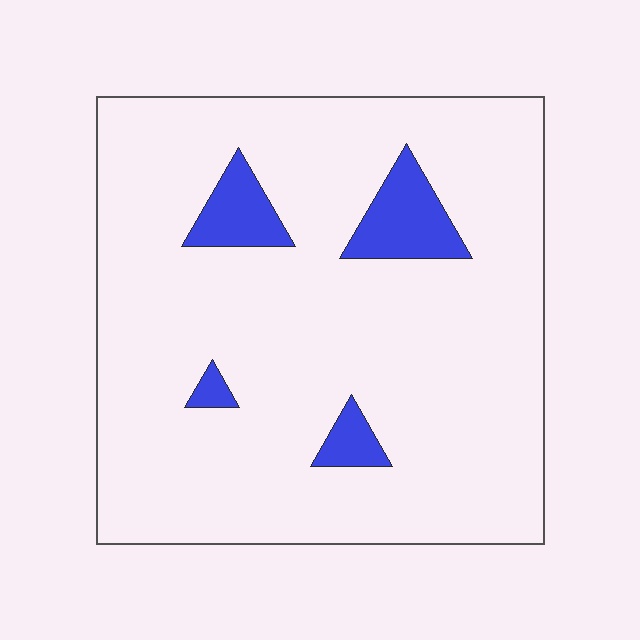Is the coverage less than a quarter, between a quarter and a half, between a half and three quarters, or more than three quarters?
Less than a quarter.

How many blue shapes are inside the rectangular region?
4.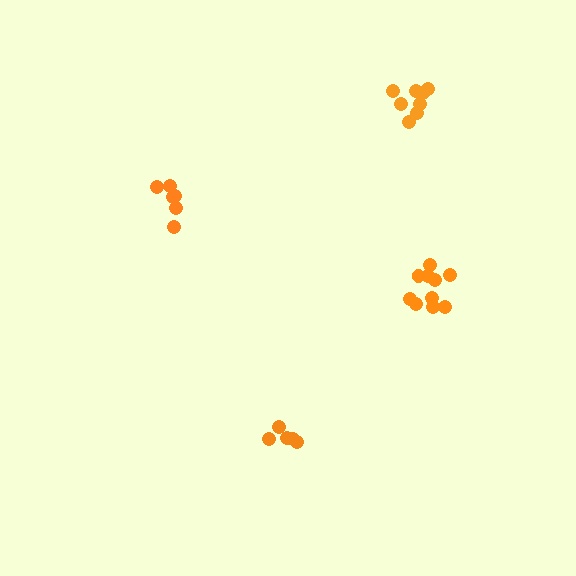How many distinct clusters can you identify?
There are 4 distinct clusters.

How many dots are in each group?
Group 1: 5 dots, Group 2: 6 dots, Group 3: 8 dots, Group 4: 10 dots (29 total).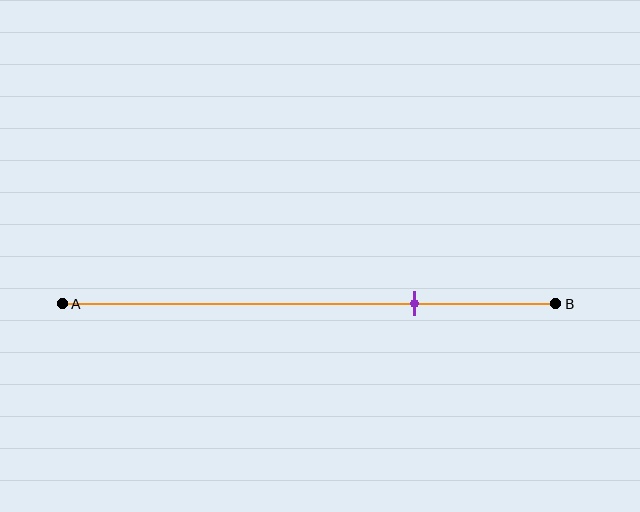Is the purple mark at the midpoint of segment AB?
No, the mark is at about 70% from A, not at the 50% midpoint.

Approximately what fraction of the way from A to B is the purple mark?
The purple mark is approximately 70% of the way from A to B.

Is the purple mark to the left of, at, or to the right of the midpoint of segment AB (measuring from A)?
The purple mark is to the right of the midpoint of segment AB.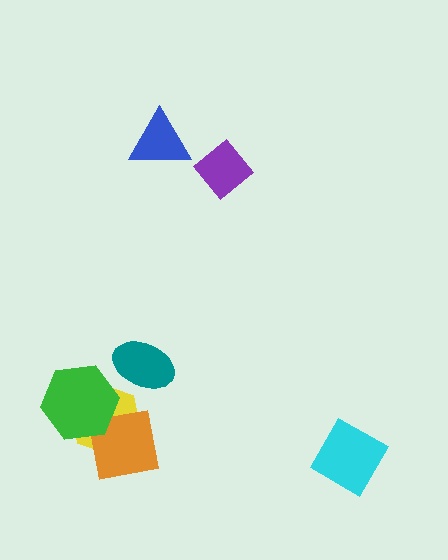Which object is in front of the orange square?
The green hexagon is in front of the orange square.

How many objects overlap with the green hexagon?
2 objects overlap with the green hexagon.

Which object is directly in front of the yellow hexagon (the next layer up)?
The orange square is directly in front of the yellow hexagon.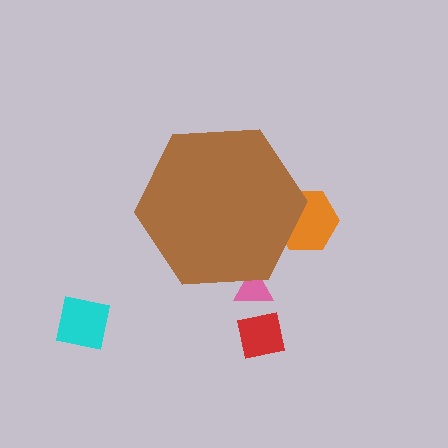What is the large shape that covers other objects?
A brown hexagon.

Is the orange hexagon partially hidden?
Yes, the orange hexagon is partially hidden behind the brown hexagon.